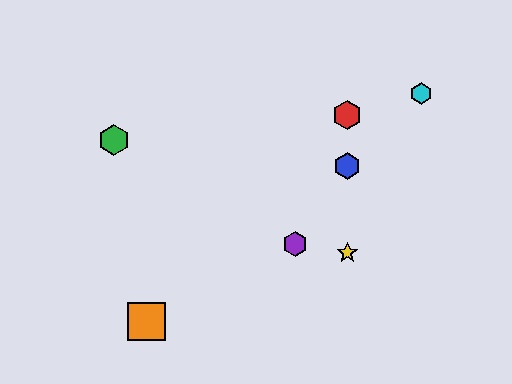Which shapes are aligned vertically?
The red hexagon, the blue hexagon, the yellow star are aligned vertically.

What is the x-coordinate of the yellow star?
The yellow star is at x≈347.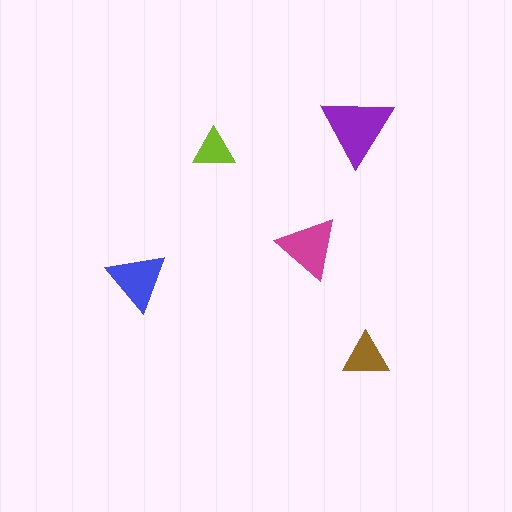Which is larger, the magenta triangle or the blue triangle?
The magenta one.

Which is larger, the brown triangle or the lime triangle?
The brown one.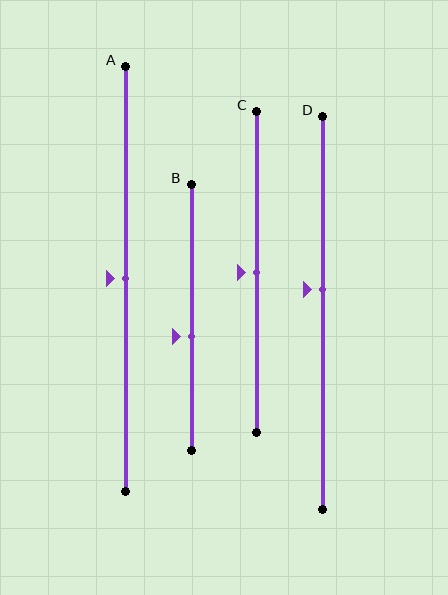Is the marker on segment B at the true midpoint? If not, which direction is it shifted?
No, the marker on segment B is shifted downward by about 7% of the segment length.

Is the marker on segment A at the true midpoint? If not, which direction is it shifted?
Yes, the marker on segment A is at the true midpoint.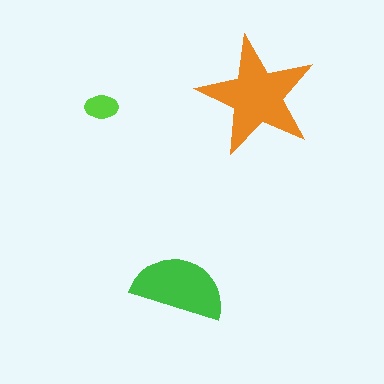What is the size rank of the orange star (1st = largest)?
1st.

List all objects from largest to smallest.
The orange star, the green semicircle, the lime ellipse.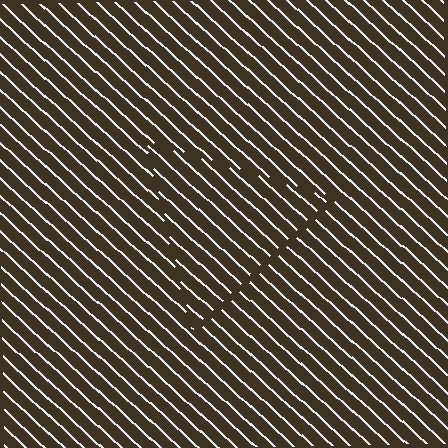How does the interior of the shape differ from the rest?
The interior of the shape contains the same grating, shifted by half a period — the contour is defined by the phase discontinuity where line-ends from the inner and outer gratings abut.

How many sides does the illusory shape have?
3 sides — the line-ends trace a triangle.